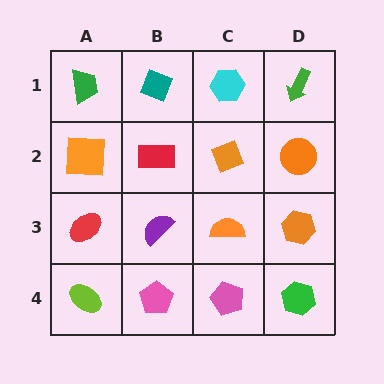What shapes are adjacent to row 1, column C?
An orange diamond (row 2, column C), a teal diamond (row 1, column B), a green arrow (row 1, column D).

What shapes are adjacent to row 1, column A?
An orange square (row 2, column A), a teal diamond (row 1, column B).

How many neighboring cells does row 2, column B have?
4.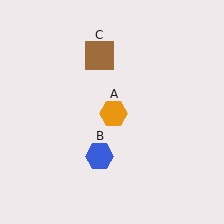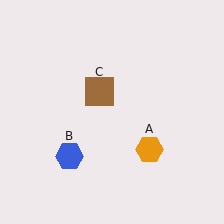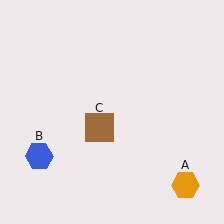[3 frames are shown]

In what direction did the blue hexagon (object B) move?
The blue hexagon (object B) moved left.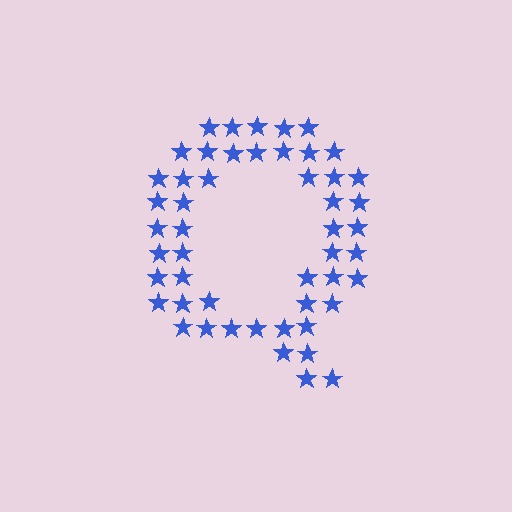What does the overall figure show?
The overall figure shows the letter Q.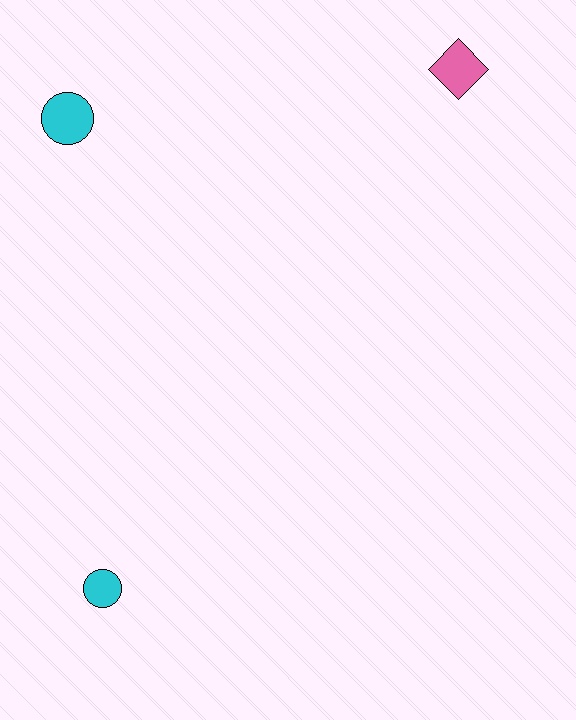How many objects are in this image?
There are 3 objects.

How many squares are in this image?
There are no squares.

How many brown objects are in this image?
There are no brown objects.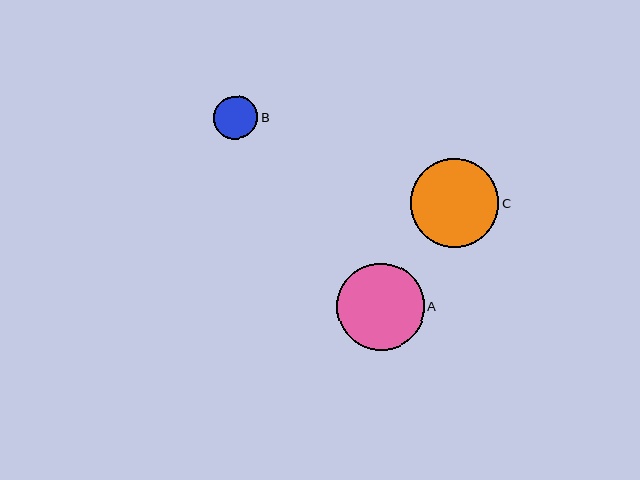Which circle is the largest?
Circle C is the largest with a size of approximately 89 pixels.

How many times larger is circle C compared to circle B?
Circle C is approximately 2.0 times the size of circle B.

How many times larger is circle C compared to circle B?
Circle C is approximately 2.0 times the size of circle B.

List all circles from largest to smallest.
From largest to smallest: C, A, B.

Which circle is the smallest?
Circle B is the smallest with a size of approximately 44 pixels.